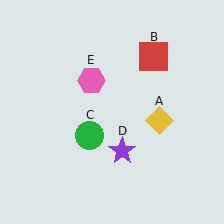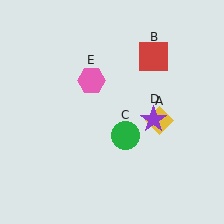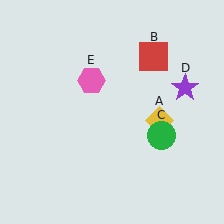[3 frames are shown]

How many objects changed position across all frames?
2 objects changed position: green circle (object C), purple star (object D).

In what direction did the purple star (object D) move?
The purple star (object D) moved up and to the right.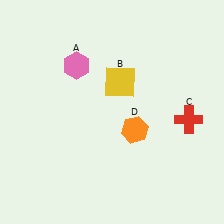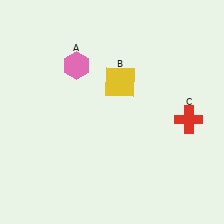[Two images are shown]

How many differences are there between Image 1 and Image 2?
There is 1 difference between the two images.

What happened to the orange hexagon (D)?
The orange hexagon (D) was removed in Image 2. It was in the bottom-right area of Image 1.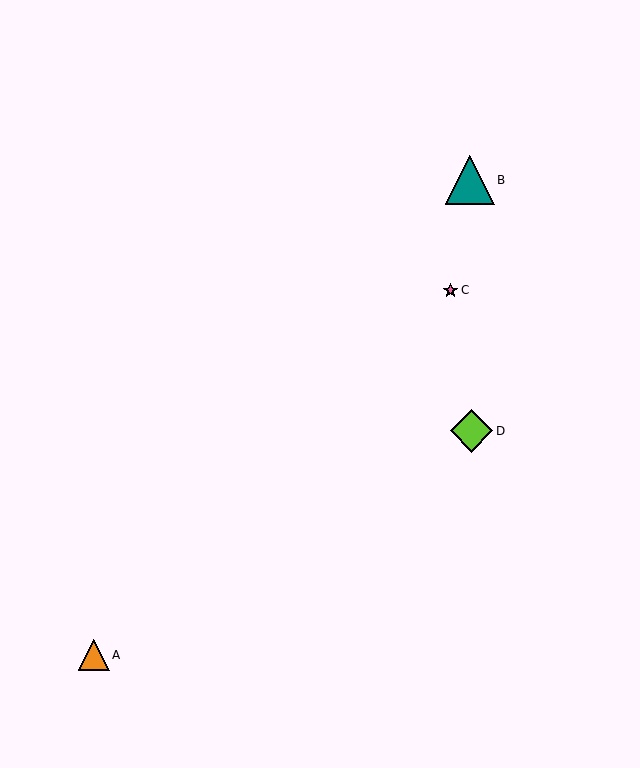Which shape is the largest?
The teal triangle (labeled B) is the largest.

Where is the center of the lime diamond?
The center of the lime diamond is at (471, 431).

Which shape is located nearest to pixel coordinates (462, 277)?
The pink star (labeled C) at (451, 290) is nearest to that location.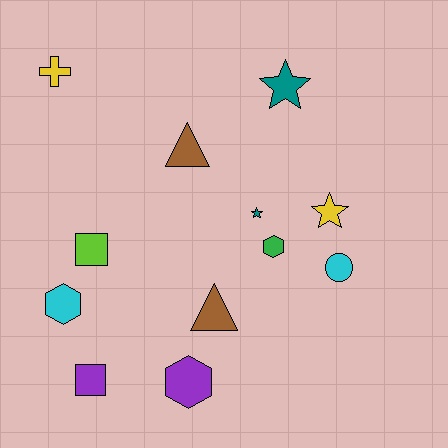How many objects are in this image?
There are 12 objects.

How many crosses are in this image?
There is 1 cross.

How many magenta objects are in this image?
There are no magenta objects.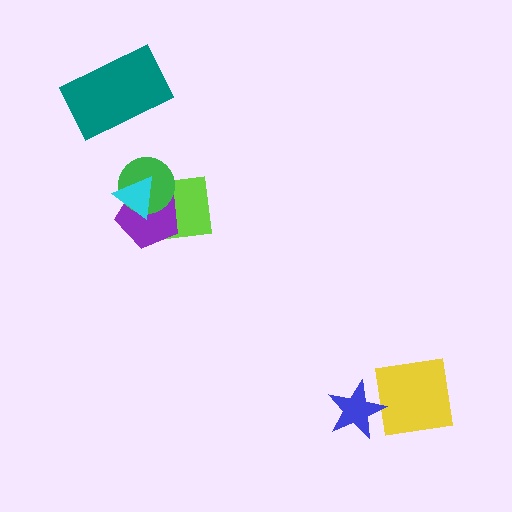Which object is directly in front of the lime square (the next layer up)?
The purple pentagon is directly in front of the lime square.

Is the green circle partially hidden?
Yes, it is partially covered by another shape.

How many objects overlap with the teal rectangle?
0 objects overlap with the teal rectangle.